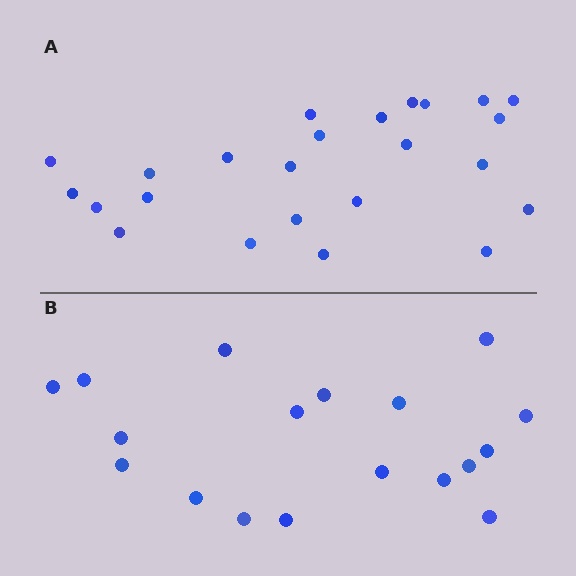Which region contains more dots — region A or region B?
Region A (the top region) has more dots.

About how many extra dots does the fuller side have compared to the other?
Region A has about 6 more dots than region B.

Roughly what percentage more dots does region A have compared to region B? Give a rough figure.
About 35% more.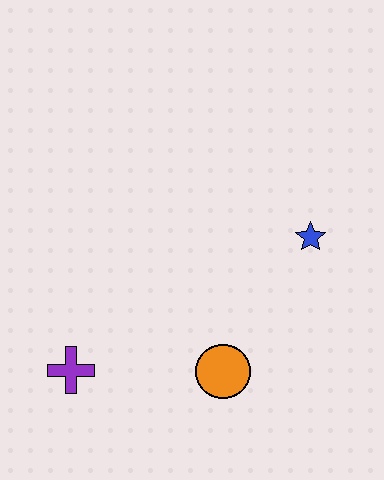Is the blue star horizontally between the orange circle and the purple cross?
No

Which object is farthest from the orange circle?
The blue star is farthest from the orange circle.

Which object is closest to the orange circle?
The purple cross is closest to the orange circle.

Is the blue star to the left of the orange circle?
No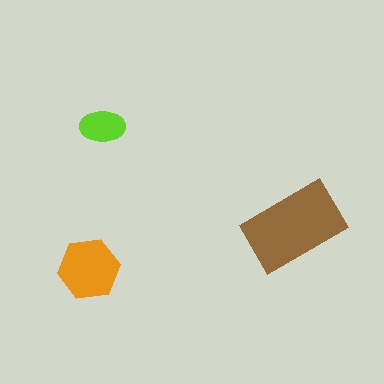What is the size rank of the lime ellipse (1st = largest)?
3rd.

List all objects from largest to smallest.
The brown rectangle, the orange hexagon, the lime ellipse.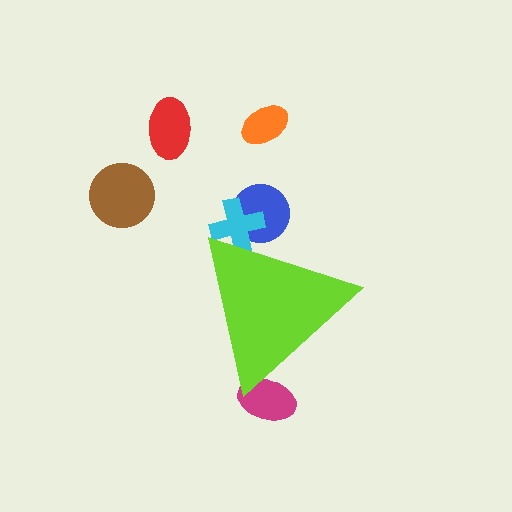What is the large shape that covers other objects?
A lime triangle.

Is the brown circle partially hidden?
No, the brown circle is fully visible.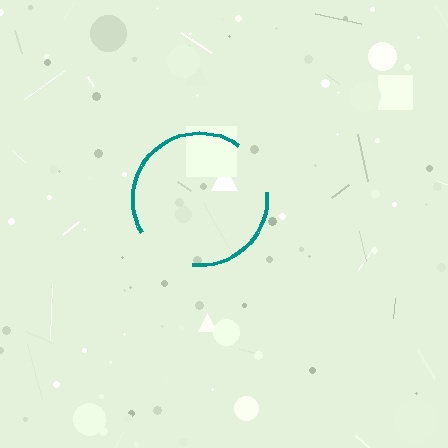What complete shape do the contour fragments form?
The contour fragments form a circle.